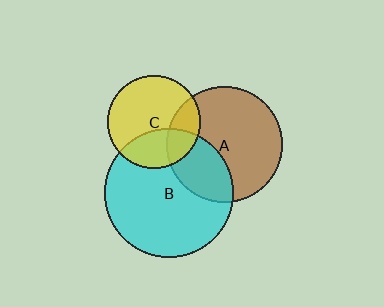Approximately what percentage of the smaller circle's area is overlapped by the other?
Approximately 25%.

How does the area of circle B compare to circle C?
Approximately 1.9 times.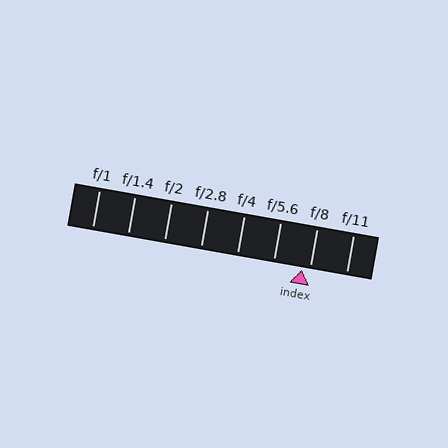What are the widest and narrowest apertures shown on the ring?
The widest aperture shown is f/1 and the narrowest is f/11.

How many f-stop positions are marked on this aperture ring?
There are 8 f-stop positions marked.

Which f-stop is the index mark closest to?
The index mark is closest to f/8.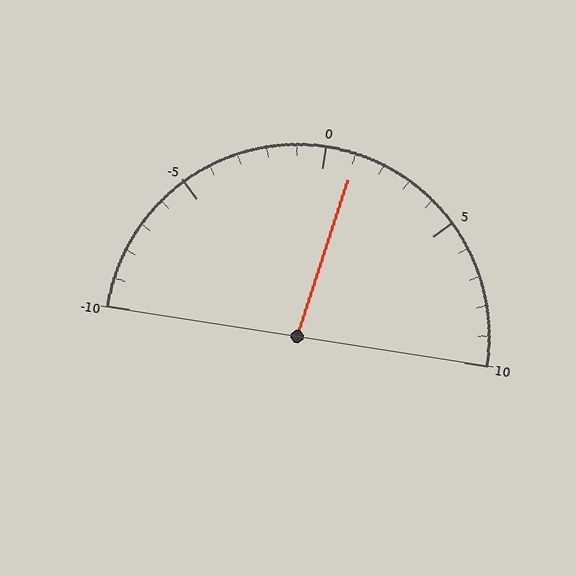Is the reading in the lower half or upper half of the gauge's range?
The reading is in the upper half of the range (-10 to 10).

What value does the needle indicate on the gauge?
The needle indicates approximately 1.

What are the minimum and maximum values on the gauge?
The gauge ranges from -10 to 10.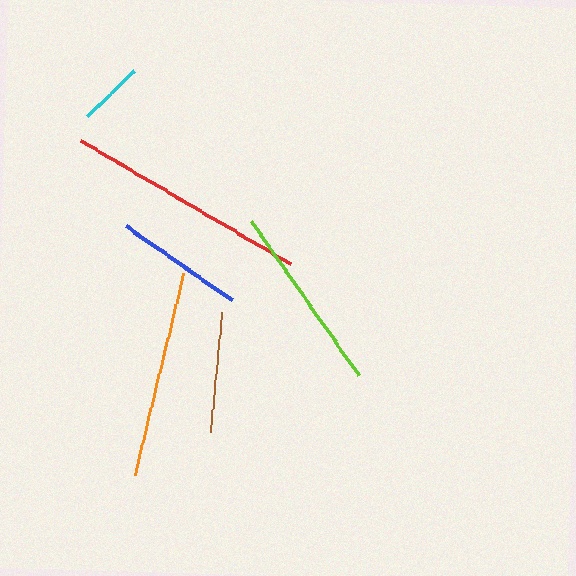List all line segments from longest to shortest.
From longest to shortest: red, orange, lime, blue, brown, cyan.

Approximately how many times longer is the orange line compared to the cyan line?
The orange line is approximately 3.2 times the length of the cyan line.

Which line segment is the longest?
The red line is the longest at approximately 243 pixels.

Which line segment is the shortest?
The cyan line is the shortest at approximately 66 pixels.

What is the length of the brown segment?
The brown segment is approximately 120 pixels long.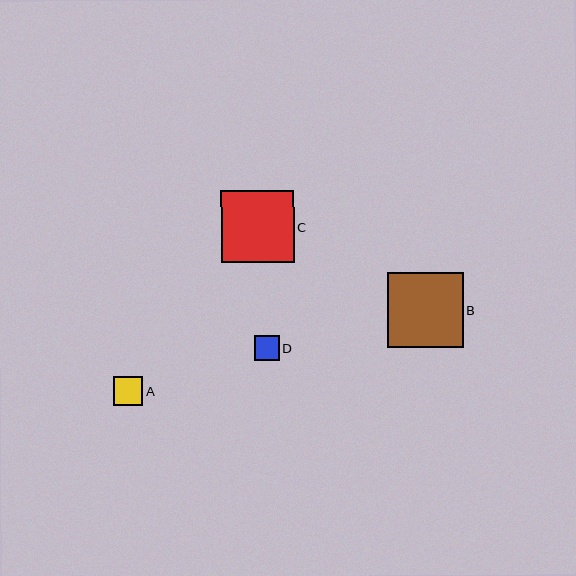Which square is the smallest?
Square D is the smallest with a size of approximately 25 pixels.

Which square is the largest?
Square B is the largest with a size of approximately 75 pixels.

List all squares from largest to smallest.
From largest to smallest: B, C, A, D.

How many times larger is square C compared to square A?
Square C is approximately 2.5 times the size of square A.